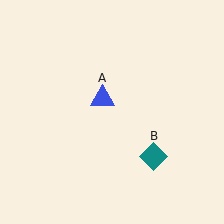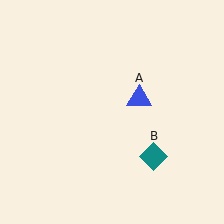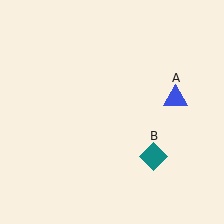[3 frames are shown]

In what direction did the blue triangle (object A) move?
The blue triangle (object A) moved right.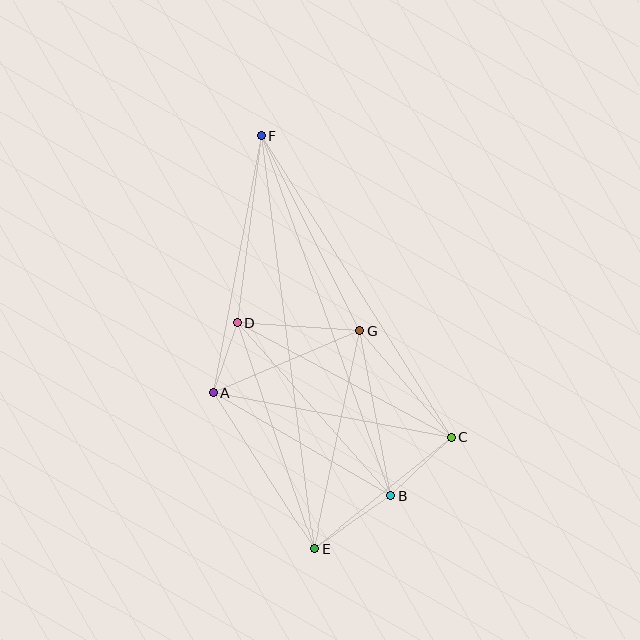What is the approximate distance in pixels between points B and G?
The distance between B and G is approximately 168 pixels.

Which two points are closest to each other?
Points A and D are closest to each other.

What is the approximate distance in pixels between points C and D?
The distance between C and D is approximately 243 pixels.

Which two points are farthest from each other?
Points E and F are farthest from each other.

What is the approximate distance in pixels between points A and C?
The distance between A and C is approximately 242 pixels.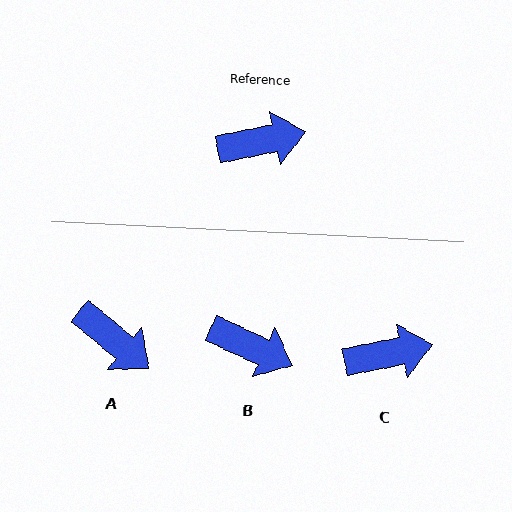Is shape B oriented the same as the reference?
No, it is off by about 36 degrees.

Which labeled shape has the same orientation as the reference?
C.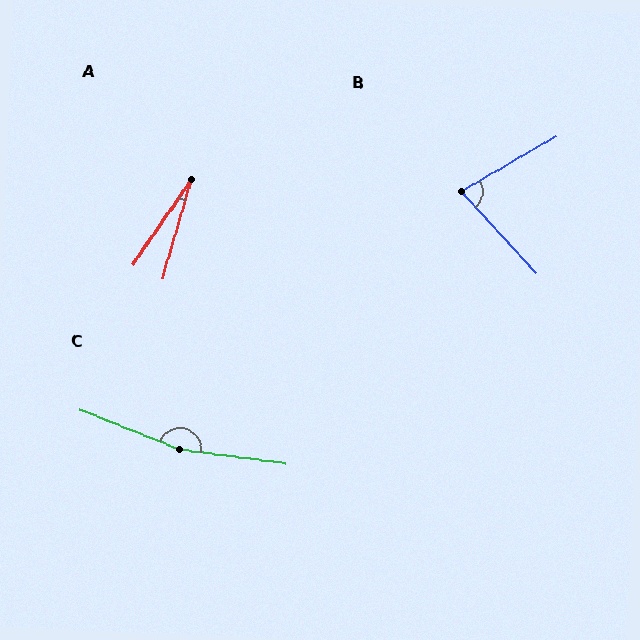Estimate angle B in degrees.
Approximately 77 degrees.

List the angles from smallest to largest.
A (19°), B (77°), C (166°).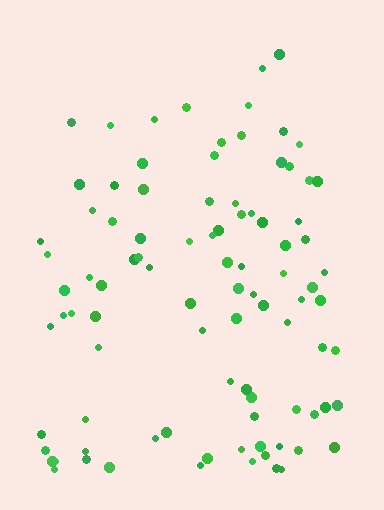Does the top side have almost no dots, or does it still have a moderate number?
Still a moderate number, just noticeably fewer than the bottom.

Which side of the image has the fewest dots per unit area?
The top.